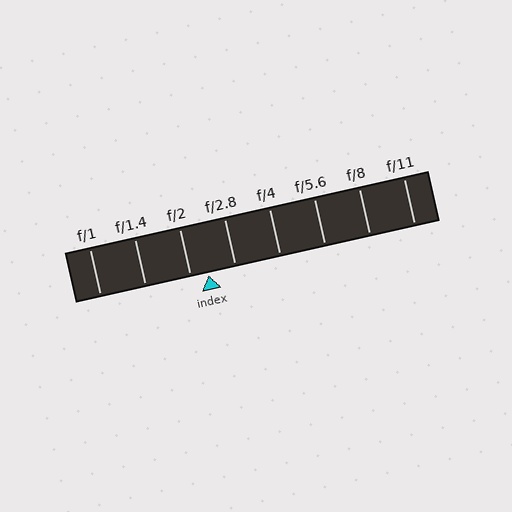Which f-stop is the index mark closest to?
The index mark is closest to f/2.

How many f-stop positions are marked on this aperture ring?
There are 8 f-stop positions marked.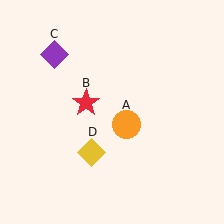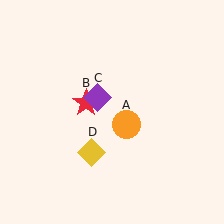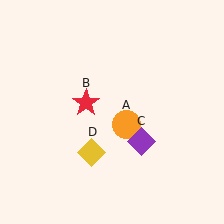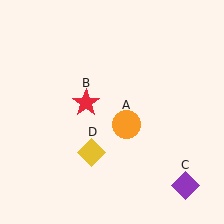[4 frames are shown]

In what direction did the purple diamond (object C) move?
The purple diamond (object C) moved down and to the right.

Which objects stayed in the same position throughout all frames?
Orange circle (object A) and red star (object B) and yellow diamond (object D) remained stationary.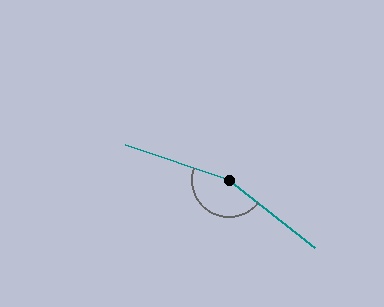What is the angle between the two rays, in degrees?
Approximately 160 degrees.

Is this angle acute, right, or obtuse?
It is obtuse.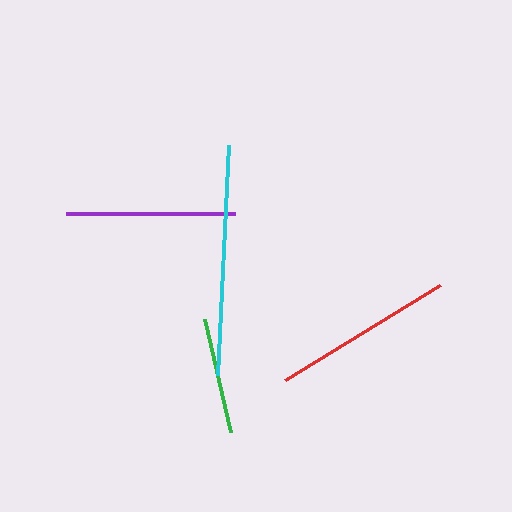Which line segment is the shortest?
The green line is the shortest at approximately 116 pixels.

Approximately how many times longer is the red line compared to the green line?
The red line is approximately 1.6 times the length of the green line.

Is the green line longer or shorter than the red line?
The red line is longer than the green line.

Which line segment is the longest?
The cyan line is the longest at approximately 230 pixels.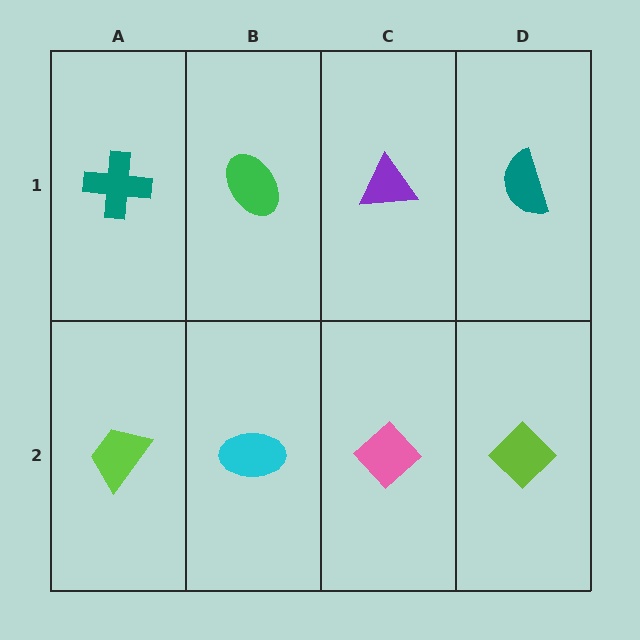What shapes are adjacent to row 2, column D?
A teal semicircle (row 1, column D), a pink diamond (row 2, column C).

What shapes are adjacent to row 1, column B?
A cyan ellipse (row 2, column B), a teal cross (row 1, column A), a purple triangle (row 1, column C).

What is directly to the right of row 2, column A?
A cyan ellipse.